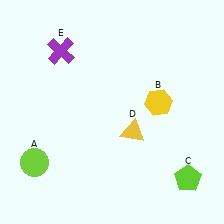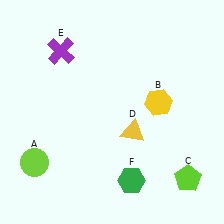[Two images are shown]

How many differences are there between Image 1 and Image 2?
There is 1 difference between the two images.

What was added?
A green hexagon (F) was added in Image 2.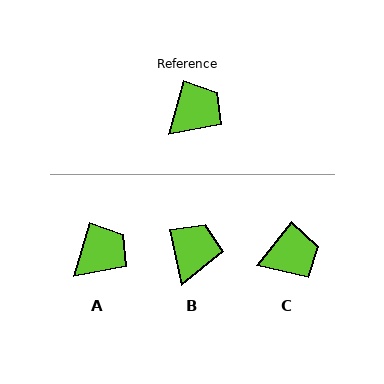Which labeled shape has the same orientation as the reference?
A.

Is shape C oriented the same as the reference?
No, it is off by about 23 degrees.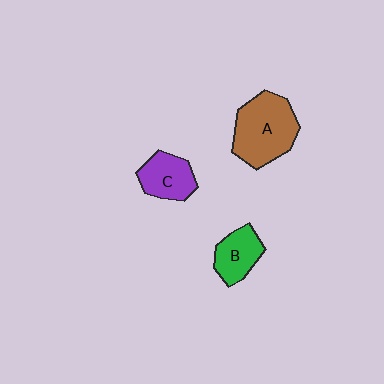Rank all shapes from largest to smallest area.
From largest to smallest: A (brown), C (purple), B (green).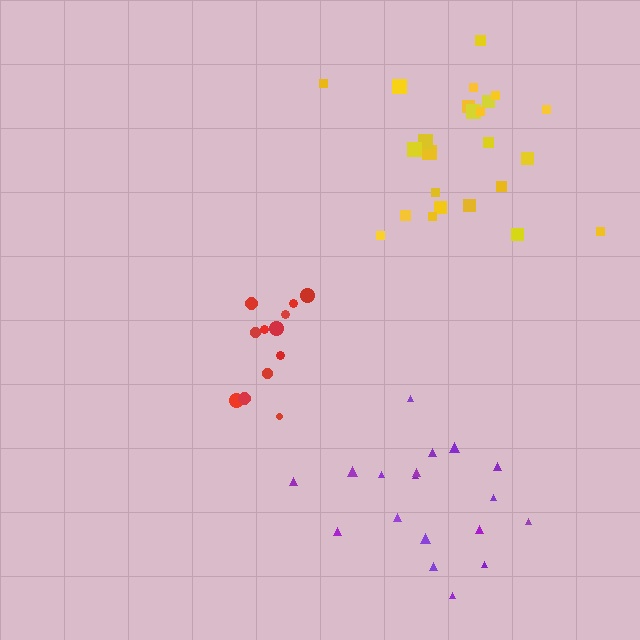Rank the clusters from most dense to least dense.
red, yellow, purple.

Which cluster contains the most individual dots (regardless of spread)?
Yellow (24).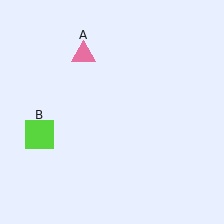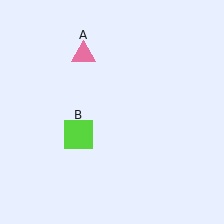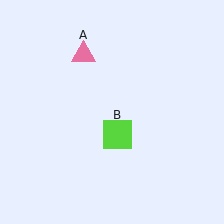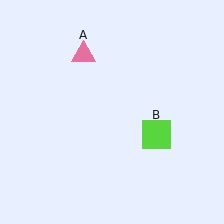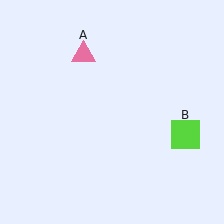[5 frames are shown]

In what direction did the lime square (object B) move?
The lime square (object B) moved right.